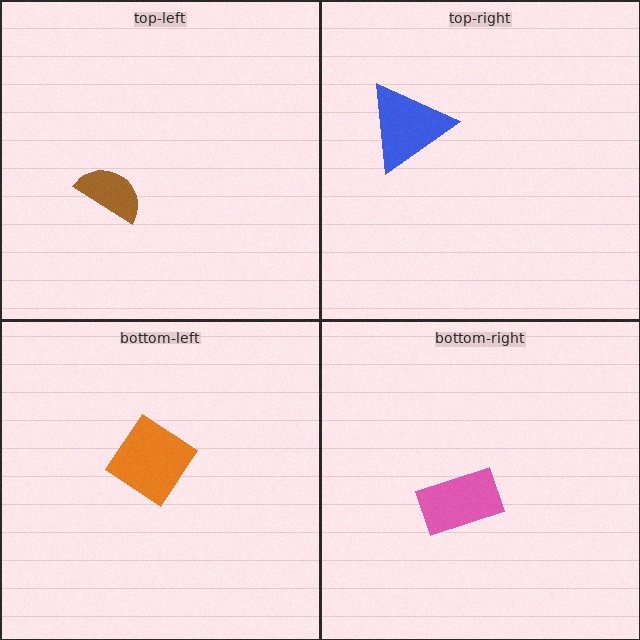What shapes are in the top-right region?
The blue triangle.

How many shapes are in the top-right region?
1.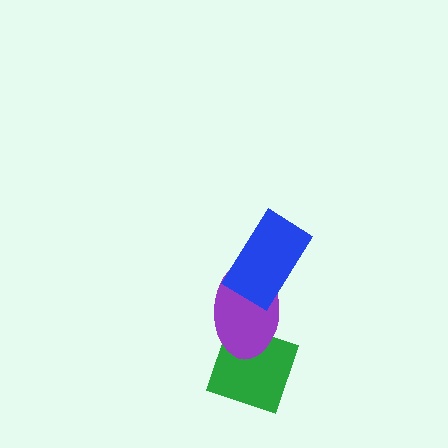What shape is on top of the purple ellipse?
The blue rectangle is on top of the purple ellipse.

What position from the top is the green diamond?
The green diamond is 3rd from the top.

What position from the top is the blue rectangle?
The blue rectangle is 1st from the top.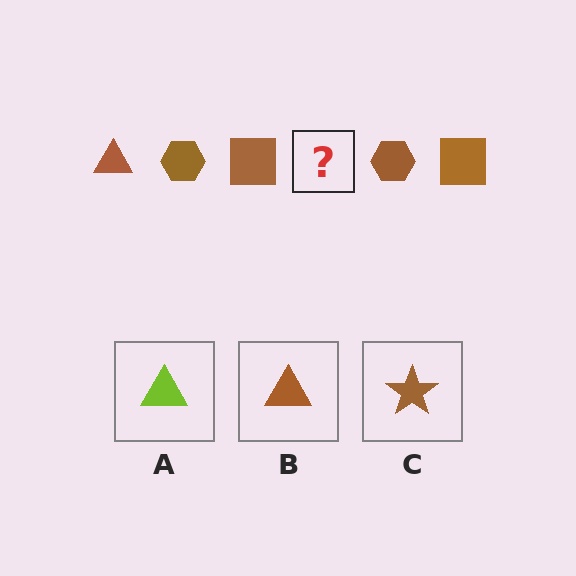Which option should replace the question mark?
Option B.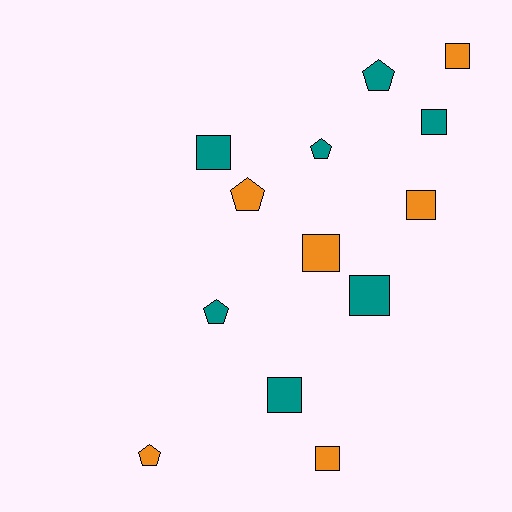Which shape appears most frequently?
Square, with 8 objects.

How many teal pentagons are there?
There are 3 teal pentagons.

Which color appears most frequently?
Teal, with 7 objects.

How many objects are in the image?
There are 13 objects.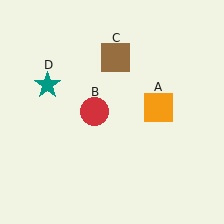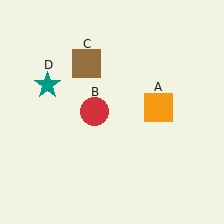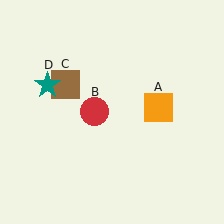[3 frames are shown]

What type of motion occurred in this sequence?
The brown square (object C) rotated counterclockwise around the center of the scene.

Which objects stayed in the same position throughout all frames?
Orange square (object A) and red circle (object B) and teal star (object D) remained stationary.